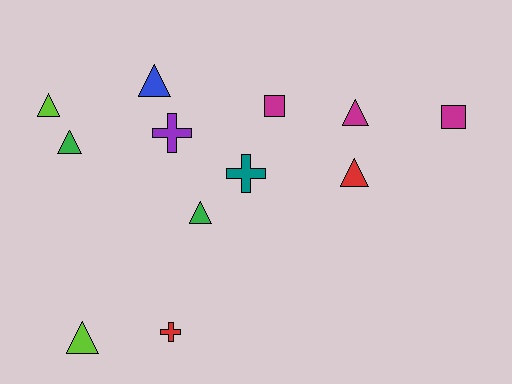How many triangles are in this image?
There are 7 triangles.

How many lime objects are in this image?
There are 2 lime objects.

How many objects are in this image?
There are 12 objects.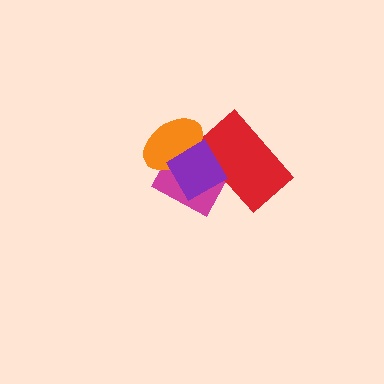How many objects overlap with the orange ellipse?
2 objects overlap with the orange ellipse.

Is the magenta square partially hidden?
Yes, it is partially covered by another shape.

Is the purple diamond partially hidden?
No, no other shape covers it.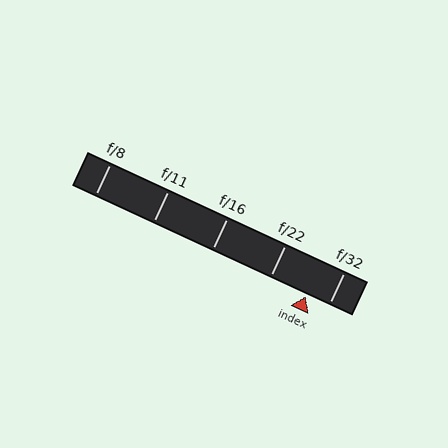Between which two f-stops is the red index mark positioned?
The index mark is between f/22 and f/32.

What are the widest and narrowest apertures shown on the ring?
The widest aperture shown is f/8 and the narrowest is f/32.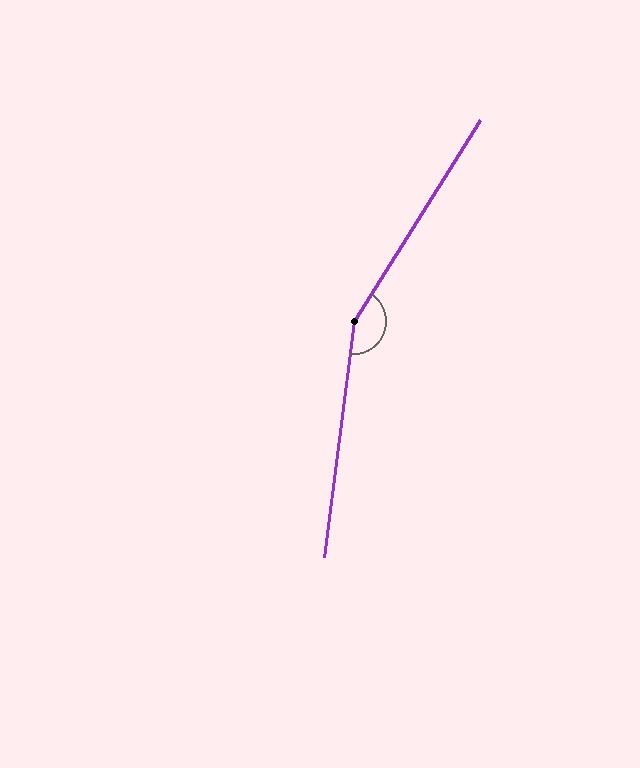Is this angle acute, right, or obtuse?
It is obtuse.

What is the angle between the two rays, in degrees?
Approximately 155 degrees.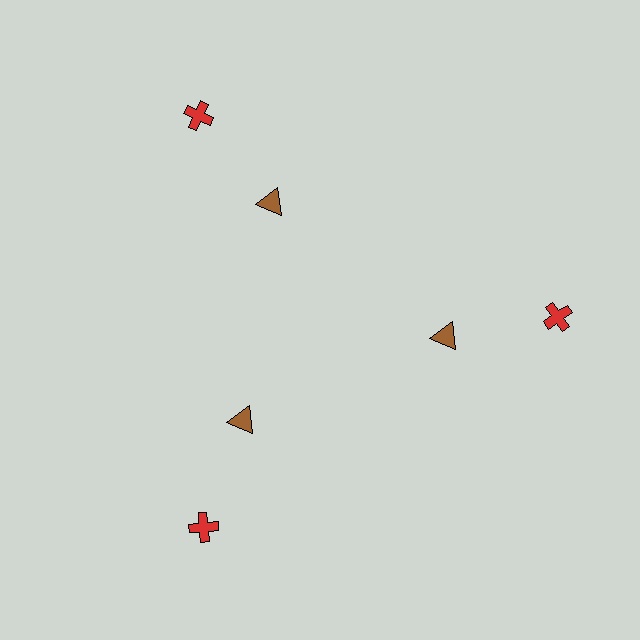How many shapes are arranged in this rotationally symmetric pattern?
There are 6 shapes, arranged in 3 groups of 2.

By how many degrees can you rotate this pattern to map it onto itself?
The pattern maps onto itself every 120 degrees of rotation.